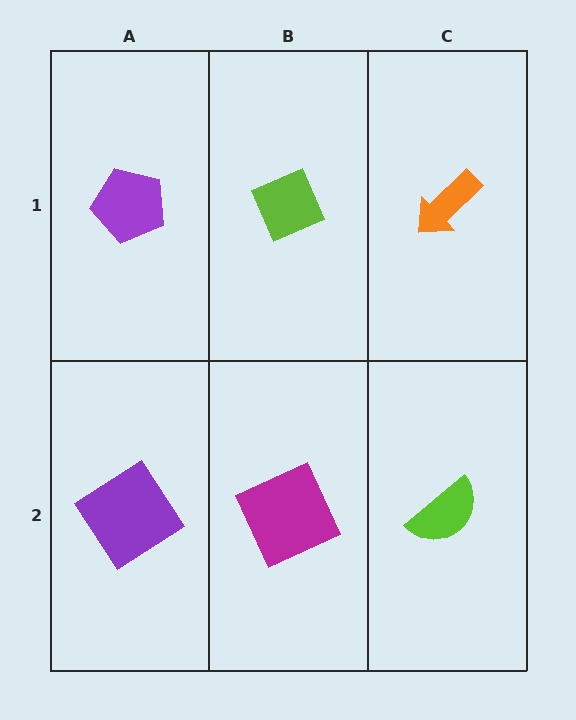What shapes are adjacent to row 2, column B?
A lime diamond (row 1, column B), a purple diamond (row 2, column A), a lime semicircle (row 2, column C).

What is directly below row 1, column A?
A purple diamond.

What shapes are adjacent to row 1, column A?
A purple diamond (row 2, column A), a lime diamond (row 1, column B).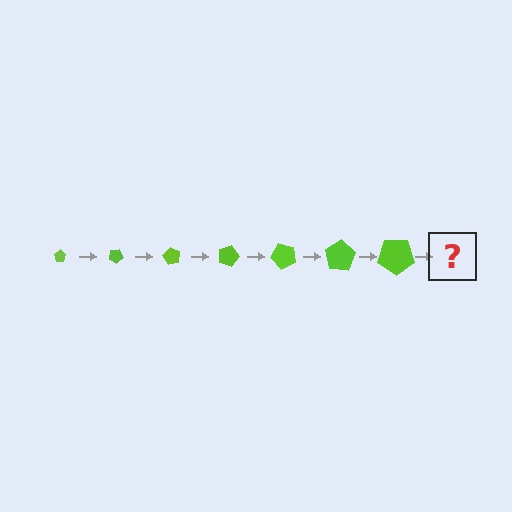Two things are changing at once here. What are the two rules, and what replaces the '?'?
The two rules are that the pentagon grows larger each step and it rotates 30 degrees each step. The '?' should be a pentagon, larger than the previous one and rotated 210 degrees from the start.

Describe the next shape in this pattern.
It should be a pentagon, larger than the previous one and rotated 210 degrees from the start.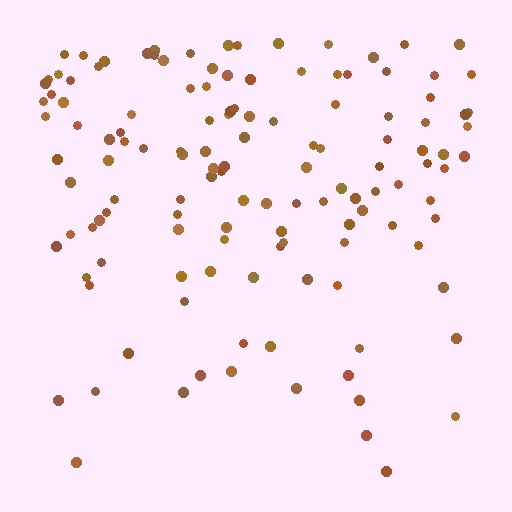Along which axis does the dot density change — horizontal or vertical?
Vertical.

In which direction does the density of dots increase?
From bottom to top, with the top side densest.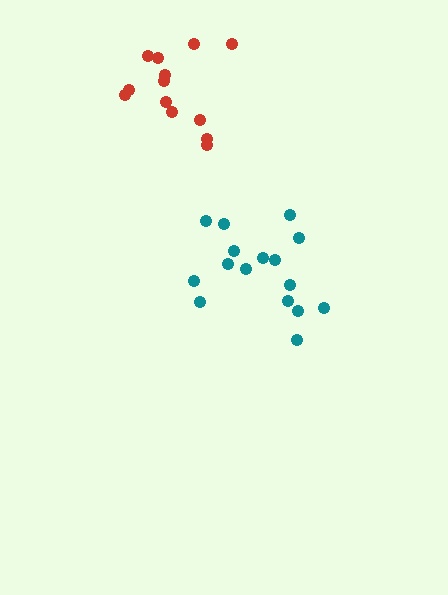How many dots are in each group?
Group 1: 13 dots, Group 2: 16 dots (29 total).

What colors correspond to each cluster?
The clusters are colored: red, teal.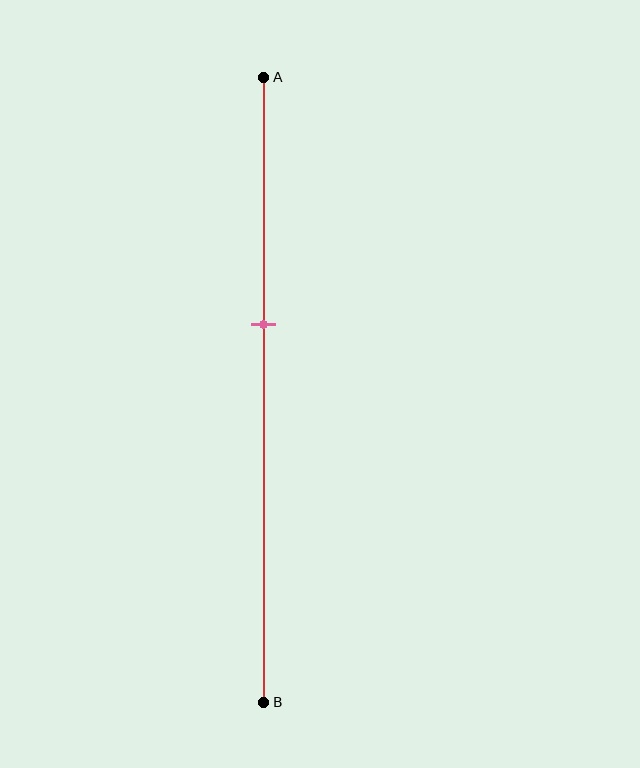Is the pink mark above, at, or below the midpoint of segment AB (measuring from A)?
The pink mark is above the midpoint of segment AB.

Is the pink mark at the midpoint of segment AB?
No, the mark is at about 40% from A, not at the 50% midpoint.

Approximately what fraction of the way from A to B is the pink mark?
The pink mark is approximately 40% of the way from A to B.